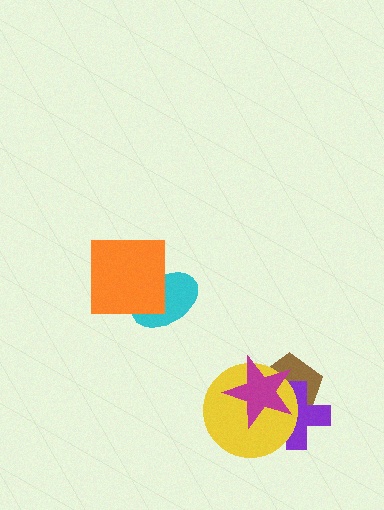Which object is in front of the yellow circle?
The magenta star is in front of the yellow circle.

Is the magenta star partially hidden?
No, no other shape covers it.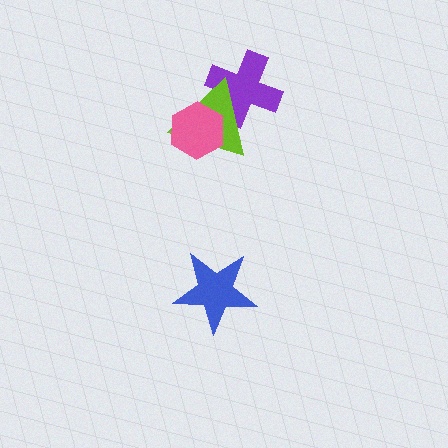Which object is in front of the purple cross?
The lime triangle is in front of the purple cross.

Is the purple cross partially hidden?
Yes, it is partially covered by another shape.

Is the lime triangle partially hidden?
Yes, it is partially covered by another shape.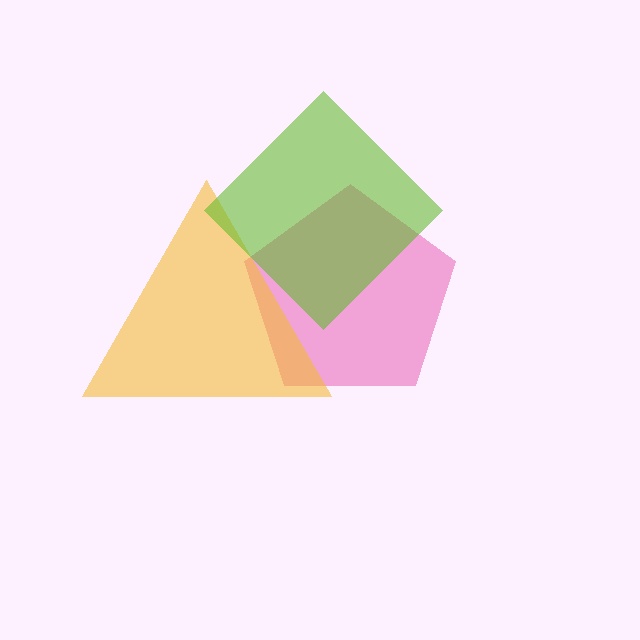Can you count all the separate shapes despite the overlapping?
Yes, there are 3 separate shapes.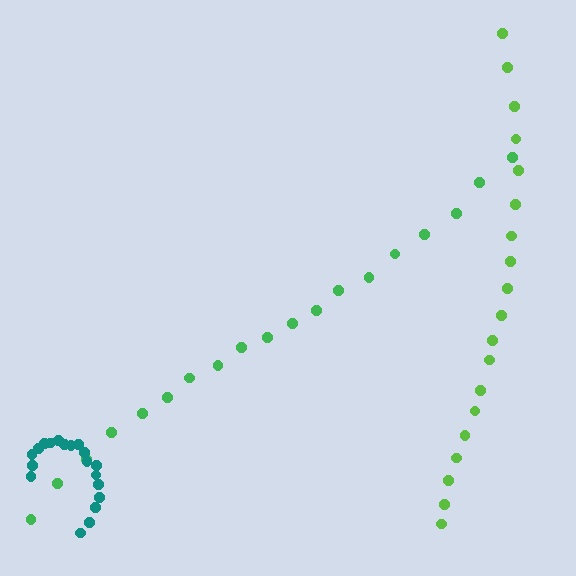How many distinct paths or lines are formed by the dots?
There are 3 distinct paths.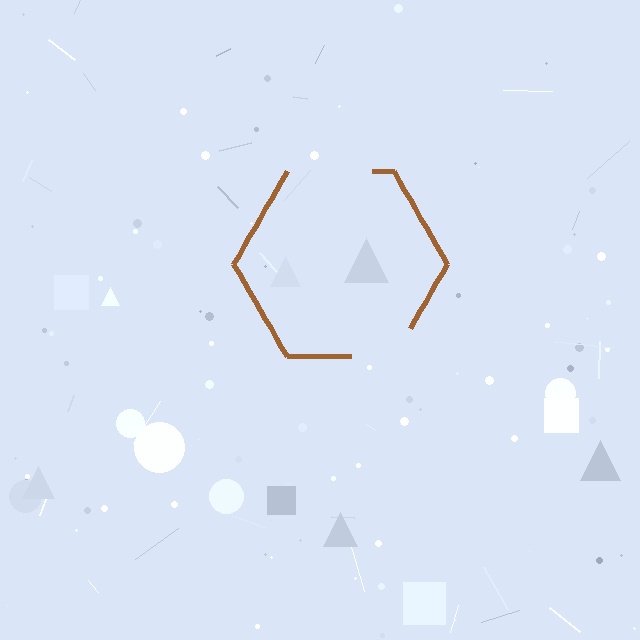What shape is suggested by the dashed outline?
The dashed outline suggests a hexagon.